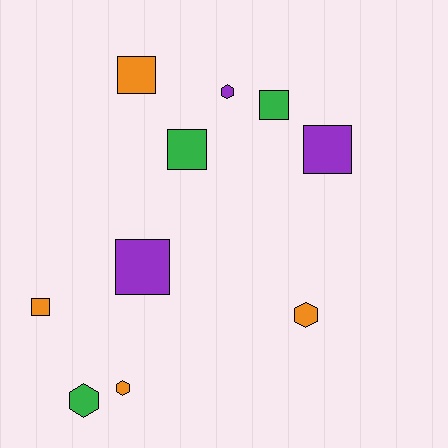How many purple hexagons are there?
There is 1 purple hexagon.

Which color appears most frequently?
Orange, with 4 objects.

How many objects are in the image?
There are 10 objects.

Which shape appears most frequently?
Square, with 6 objects.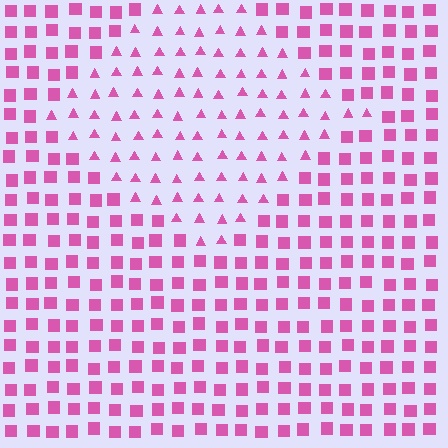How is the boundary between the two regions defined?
The boundary is defined by a change in element shape: triangles inside vs. squares outside. All elements share the same color and spacing.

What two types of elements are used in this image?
The image uses triangles inside the diamond region and squares outside it.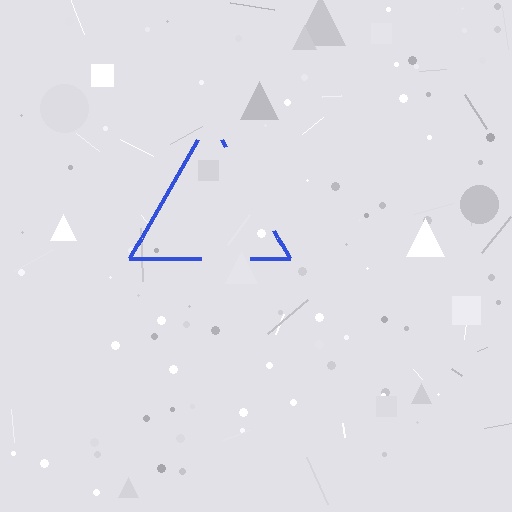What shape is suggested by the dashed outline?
The dashed outline suggests a triangle.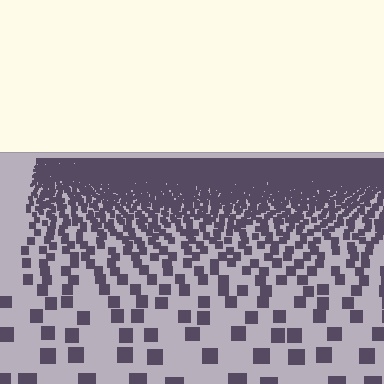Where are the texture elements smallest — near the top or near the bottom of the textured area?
Near the top.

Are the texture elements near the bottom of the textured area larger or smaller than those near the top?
Larger. Near the bottom, elements are closer to the viewer and appear at a bigger on-screen size.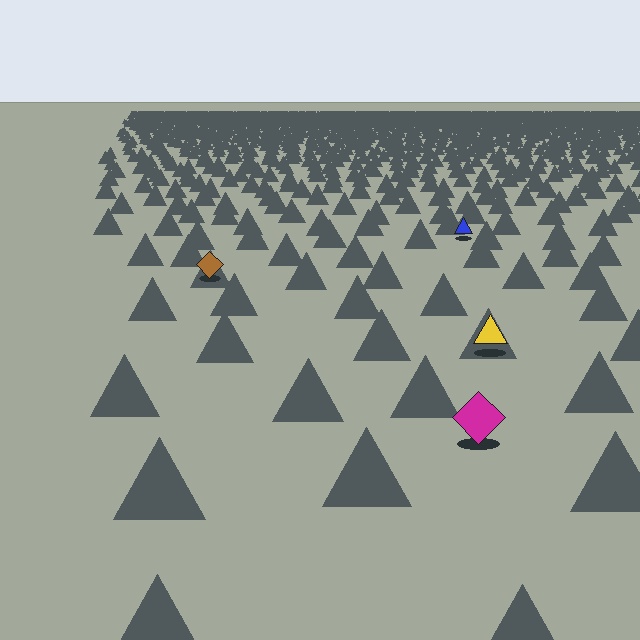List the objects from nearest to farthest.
From nearest to farthest: the magenta diamond, the yellow triangle, the brown diamond, the blue triangle.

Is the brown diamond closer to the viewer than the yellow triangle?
No. The yellow triangle is closer — you can tell from the texture gradient: the ground texture is coarser near it.